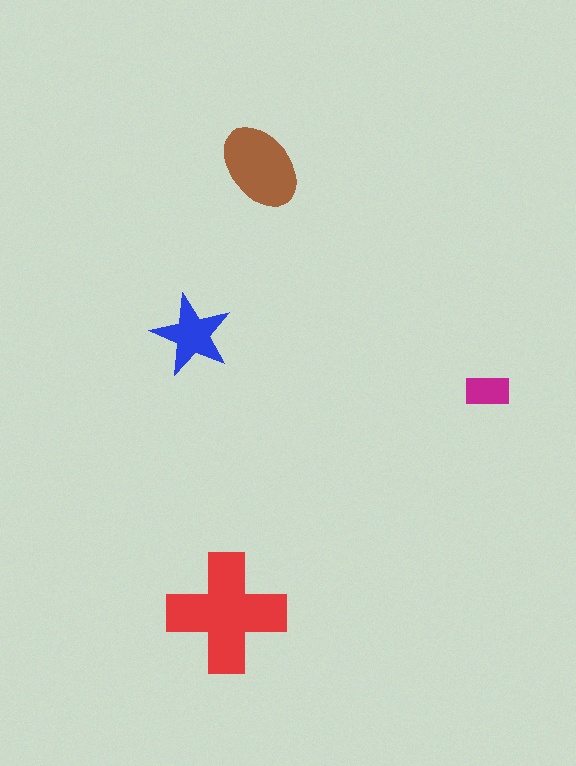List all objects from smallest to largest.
The magenta rectangle, the blue star, the brown ellipse, the red cross.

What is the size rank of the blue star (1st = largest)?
3rd.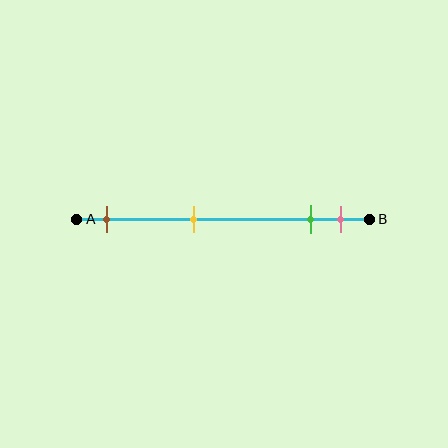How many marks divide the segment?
There are 4 marks dividing the segment.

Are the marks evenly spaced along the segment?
No, the marks are not evenly spaced.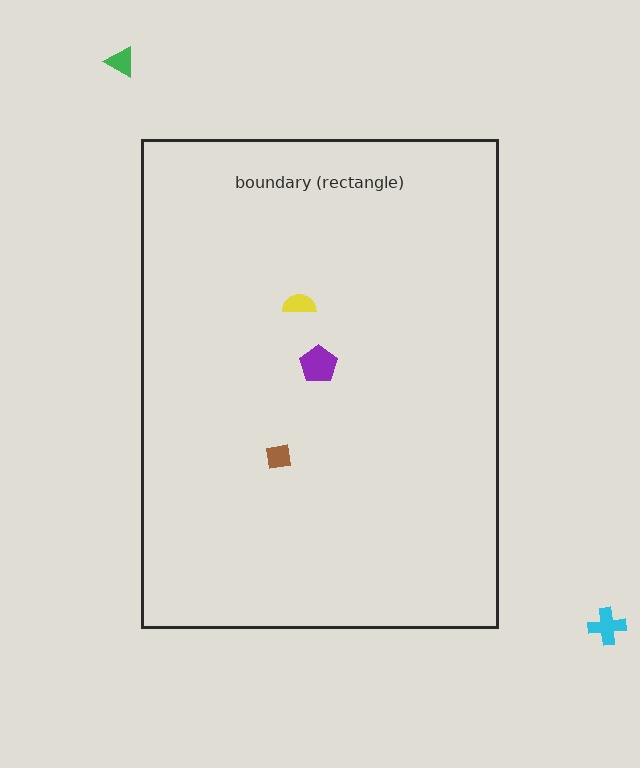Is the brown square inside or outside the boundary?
Inside.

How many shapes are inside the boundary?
3 inside, 2 outside.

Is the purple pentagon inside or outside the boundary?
Inside.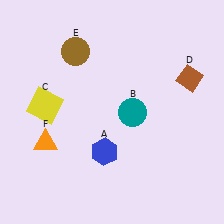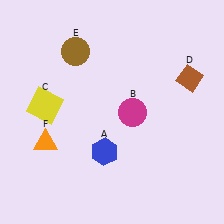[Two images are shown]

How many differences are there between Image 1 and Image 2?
There is 1 difference between the two images.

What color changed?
The circle (B) changed from teal in Image 1 to magenta in Image 2.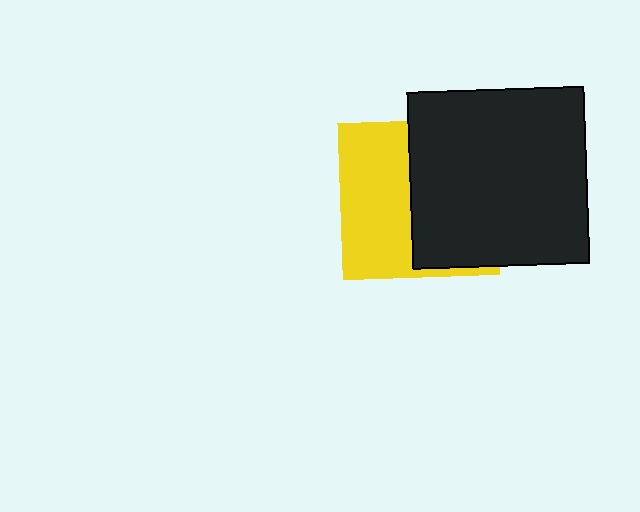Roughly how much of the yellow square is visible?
About half of it is visible (roughly 47%).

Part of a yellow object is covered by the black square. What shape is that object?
It is a square.